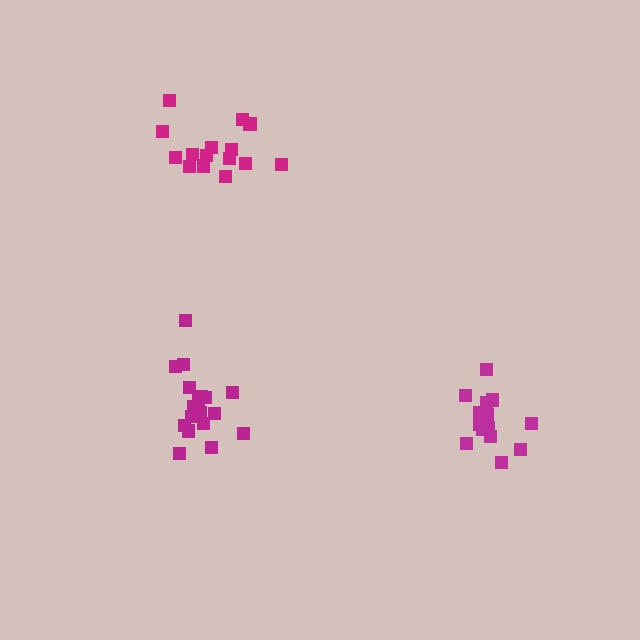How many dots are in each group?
Group 1: 15 dots, Group 2: 18 dots, Group 3: 14 dots (47 total).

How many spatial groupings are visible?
There are 3 spatial groupings.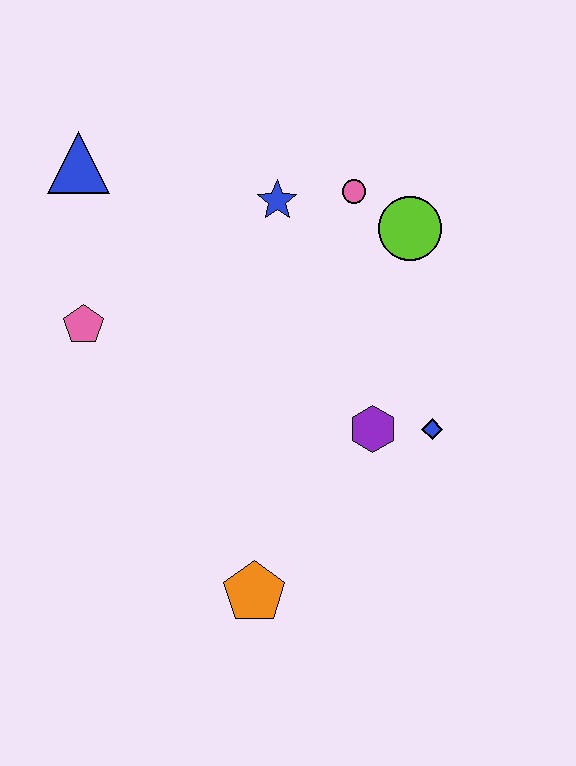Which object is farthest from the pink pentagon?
The blue diamond is farthest from the pink pentagon.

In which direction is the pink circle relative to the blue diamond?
The pink circle is above the blue diamond.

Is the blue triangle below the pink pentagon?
No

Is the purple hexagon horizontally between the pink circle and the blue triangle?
No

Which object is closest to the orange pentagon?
The purple hexagon is closest to the orange pentagon.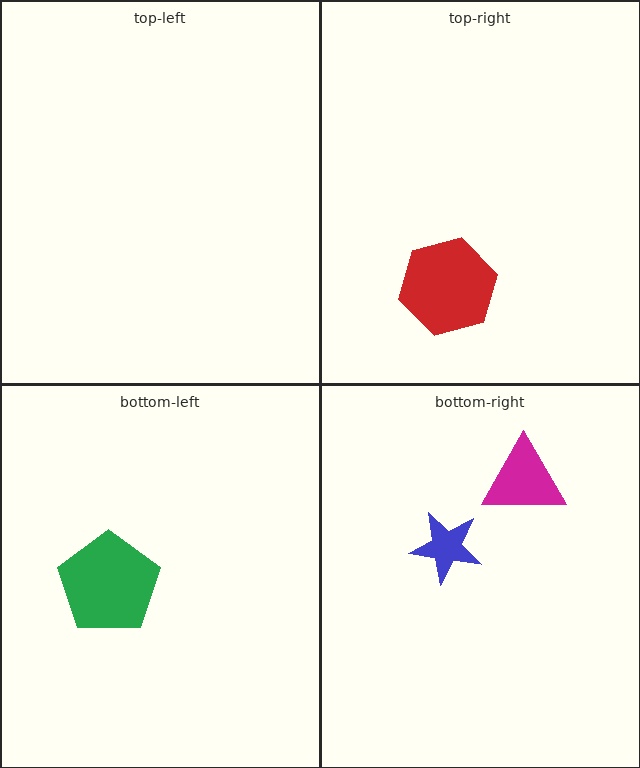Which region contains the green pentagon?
The bottom-left region.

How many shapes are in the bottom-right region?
2.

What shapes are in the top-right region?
The red hexagon.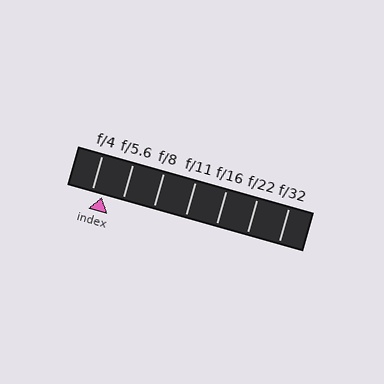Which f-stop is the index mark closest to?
The index mark is closest to f/4.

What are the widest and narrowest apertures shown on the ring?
The widest aperture shown is f/4 and the narrowest is f/32.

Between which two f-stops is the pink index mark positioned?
The index mark is between f/4 and f/5.6.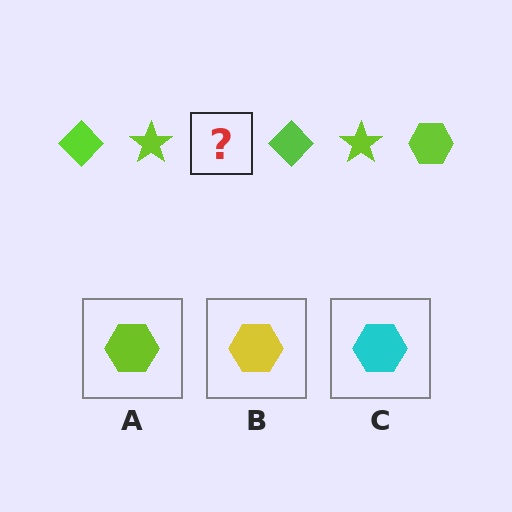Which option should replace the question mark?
Option A.